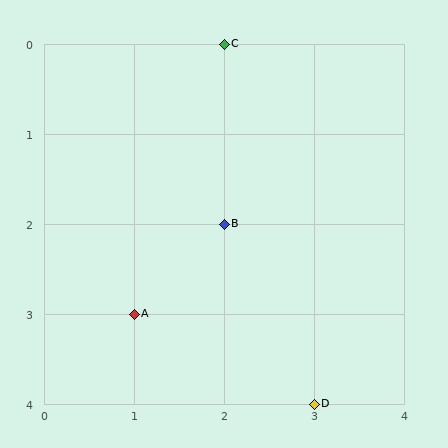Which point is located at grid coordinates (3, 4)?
Point D is at (3, 4).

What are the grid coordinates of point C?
Point C is at grid coordinates (2, 0).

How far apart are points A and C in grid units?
Points A and C are 1 column and 3 rows apart (about 3.2 grid units diagonally).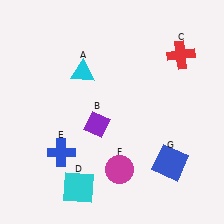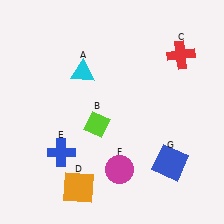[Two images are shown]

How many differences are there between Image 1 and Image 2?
There are 2 differences between the two images.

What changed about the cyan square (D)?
In Image 1, D is cyan. In Image 2, it changed to orange.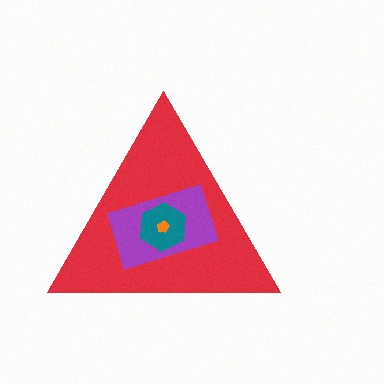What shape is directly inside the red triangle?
The purple rectangle.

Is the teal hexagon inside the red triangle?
Yes.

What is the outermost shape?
The red triangle.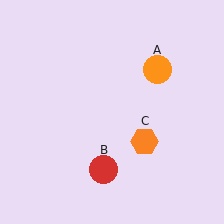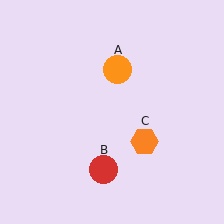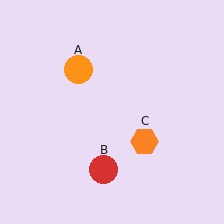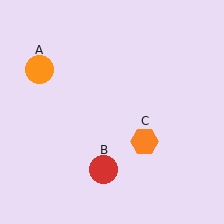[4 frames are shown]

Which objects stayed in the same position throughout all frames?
Red circle (object B) and orange hexagon (object C) remained stationary.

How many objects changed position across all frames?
1 object changed position: orange circle (object A).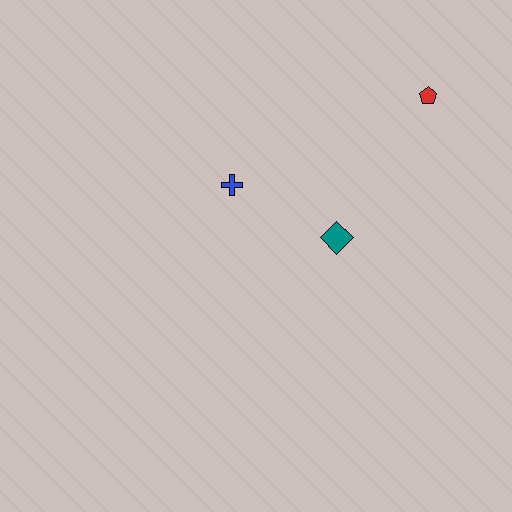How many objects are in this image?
There are 3 objects.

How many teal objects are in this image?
There is 1 teal object.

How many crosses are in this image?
There is 1 cross.